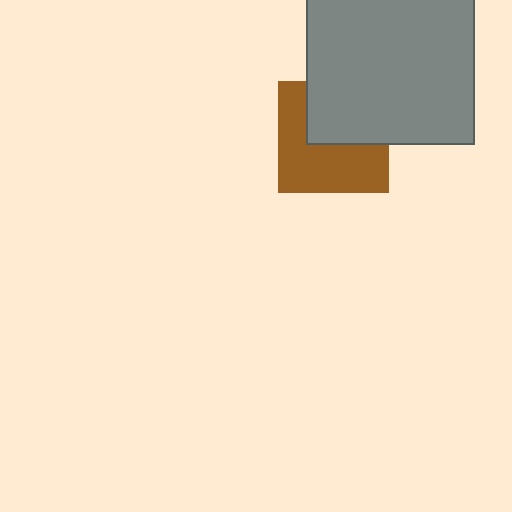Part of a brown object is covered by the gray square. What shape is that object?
It is a square.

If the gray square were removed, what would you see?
You would see the complete brown square.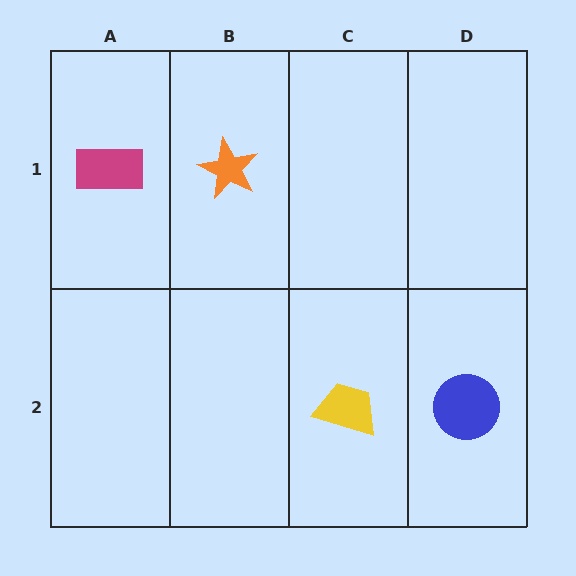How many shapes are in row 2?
2 shapes.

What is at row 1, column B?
An orange star.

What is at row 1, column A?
A magenta rectangle.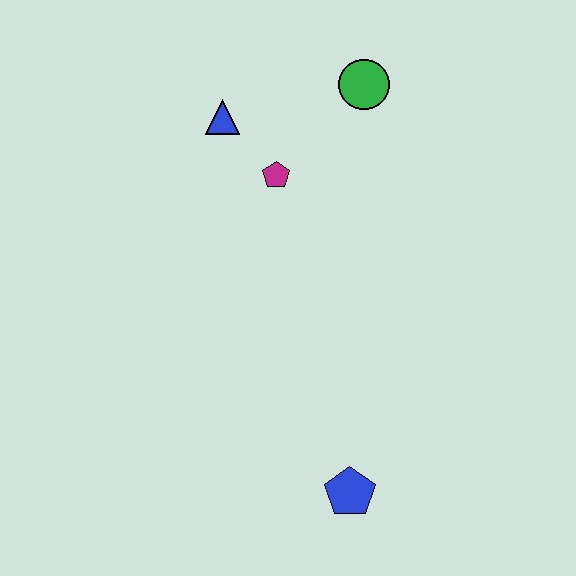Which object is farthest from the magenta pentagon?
The blue pentagon is farthest from the magenta pentagon.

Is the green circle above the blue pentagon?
Yes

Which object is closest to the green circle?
The magenta pentagon is closest to the green circle.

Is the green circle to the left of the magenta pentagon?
No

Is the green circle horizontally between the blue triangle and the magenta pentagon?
No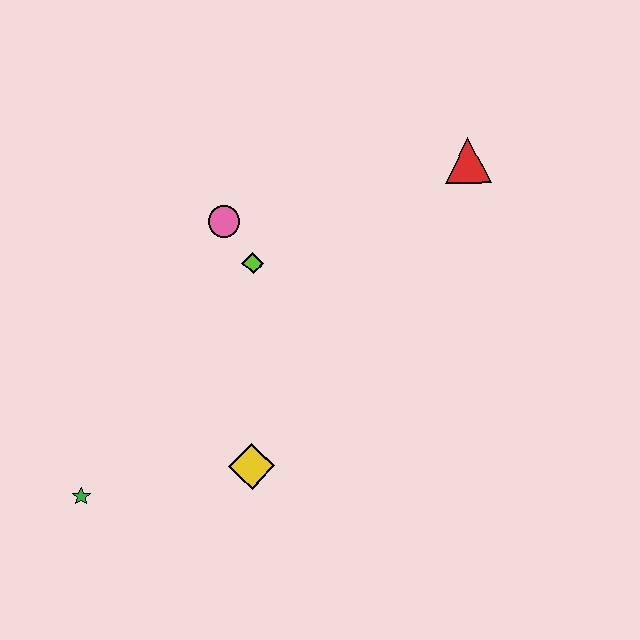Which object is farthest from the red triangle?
The green star is farthest from the red triangle.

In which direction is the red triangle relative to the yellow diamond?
The red triangle is above the yellow diamond.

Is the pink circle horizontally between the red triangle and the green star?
Yes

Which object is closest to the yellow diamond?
The green star is closest to the yellow diamond.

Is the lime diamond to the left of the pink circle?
No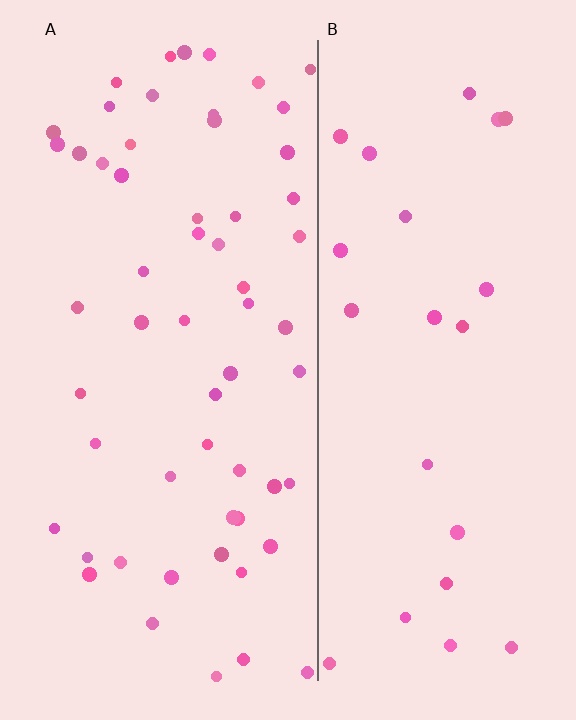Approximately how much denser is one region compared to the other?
Approximately 2.4× — region A over region B.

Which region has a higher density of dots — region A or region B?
A (the left).